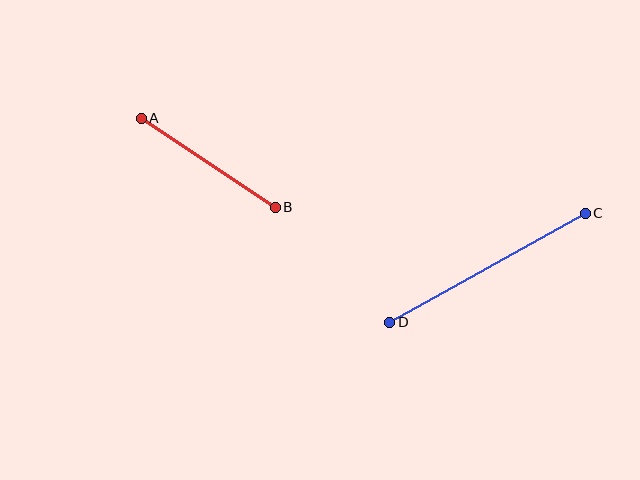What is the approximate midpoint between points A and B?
The midpoint is at approximately (208, 163) pixels.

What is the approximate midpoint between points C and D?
The midpoint is at approximately (487, 268) pixels.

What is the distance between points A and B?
The distance is approximately 161 pixels.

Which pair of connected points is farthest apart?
Points C and D are farthest apart.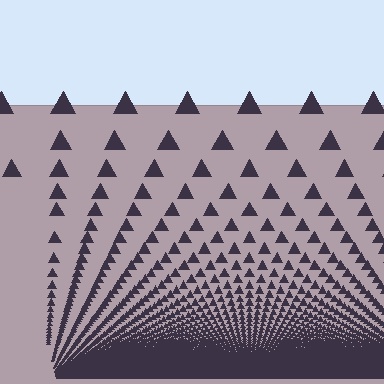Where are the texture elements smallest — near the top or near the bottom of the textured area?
Near the bottom.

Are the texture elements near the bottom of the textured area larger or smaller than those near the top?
Smaller. The gradient is inverted — elements near the bottom are smaller and denser.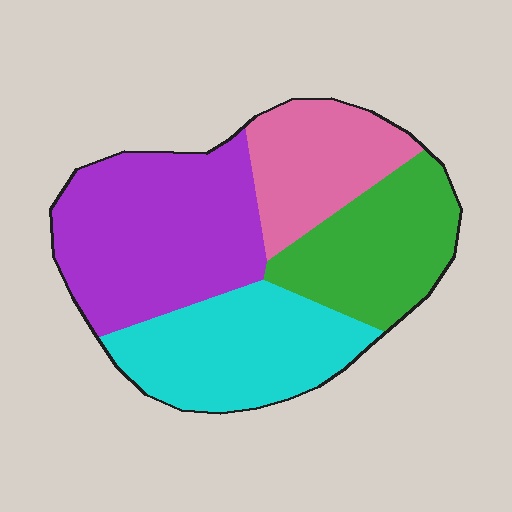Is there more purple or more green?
Purple.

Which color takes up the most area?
Purple, at roughly 35%.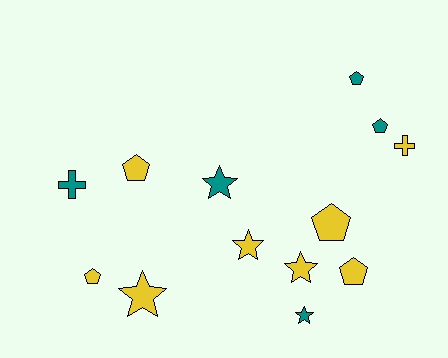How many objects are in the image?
There are 13 objects.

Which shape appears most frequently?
Pentagon, with 6 objects.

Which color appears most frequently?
Yellow, with 8 objects.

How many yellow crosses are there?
There is 1 yellow cross.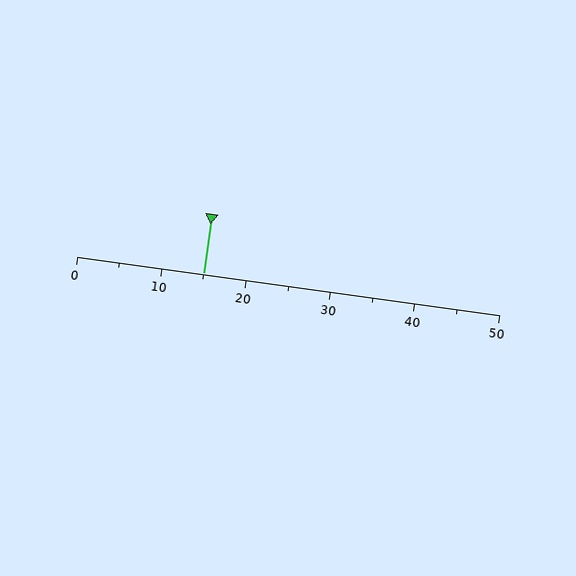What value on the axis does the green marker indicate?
The marker indicates approximately 15.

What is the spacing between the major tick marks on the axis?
The major ticks are spaced 10 apart.